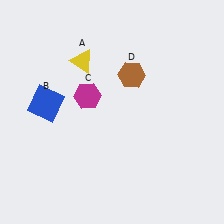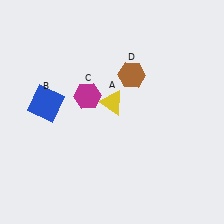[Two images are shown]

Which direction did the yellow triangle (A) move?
The yellow triangle (A) moved down.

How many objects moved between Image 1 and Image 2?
1 object moved between the two images.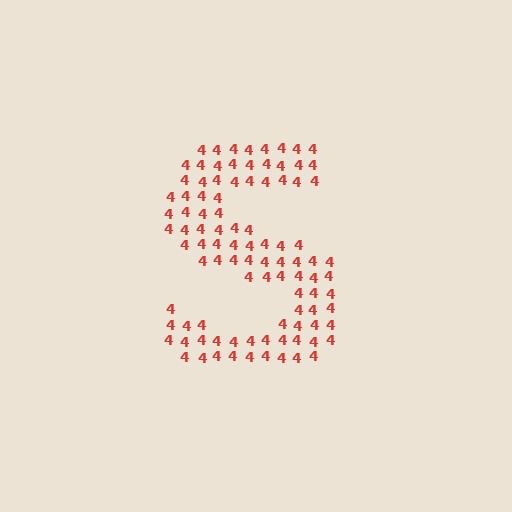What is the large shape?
The large shape is the letter S.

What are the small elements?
The small elements are digit 4's.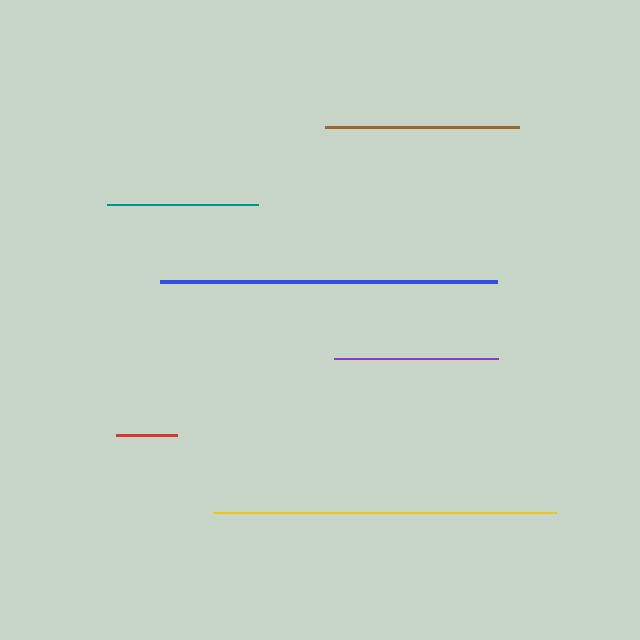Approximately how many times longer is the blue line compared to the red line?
The blue line is approximately 5.6 times the length of the red line.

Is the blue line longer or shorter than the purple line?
The blue line is longer than the purple line.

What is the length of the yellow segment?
The yellow segment is approximately 343 pixels long.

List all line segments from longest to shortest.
From longest to shortest: yellow, blue, brown, purple, teal, red.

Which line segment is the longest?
The yellow line is the longest at approximately 343 pixels.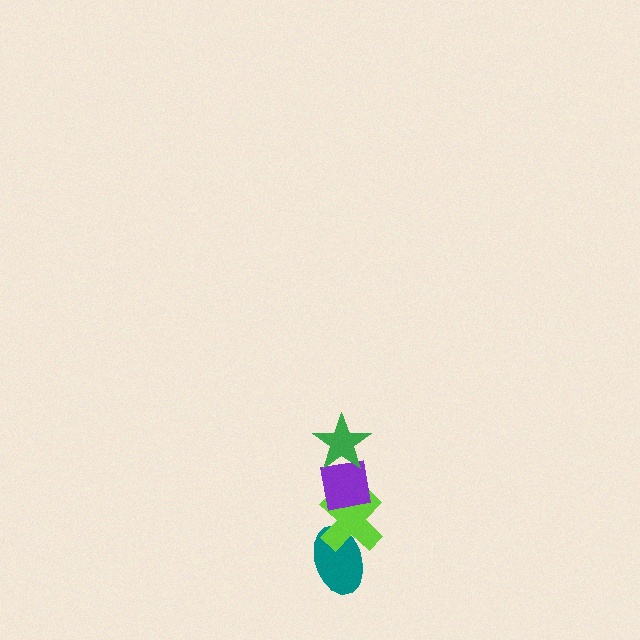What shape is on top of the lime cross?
The purple square is on top of the lime cross.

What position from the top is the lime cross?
The lime cross is 3rd from the top.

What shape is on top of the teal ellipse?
The lime cross is on top of the teal ellipse.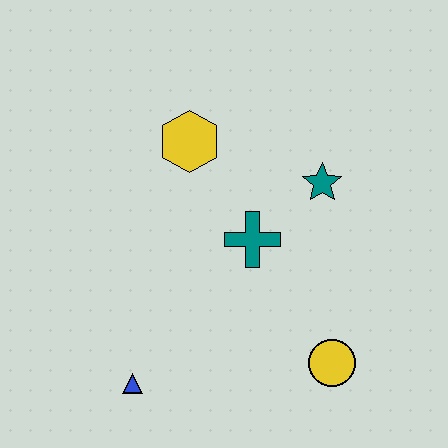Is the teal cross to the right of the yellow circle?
No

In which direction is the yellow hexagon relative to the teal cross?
The yellow hexagon is above the teal cross.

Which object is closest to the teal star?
The teal cross is closest to the teal star.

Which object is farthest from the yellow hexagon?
The yellow circle is farthest from the yellow hexagon.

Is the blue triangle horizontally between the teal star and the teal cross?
No